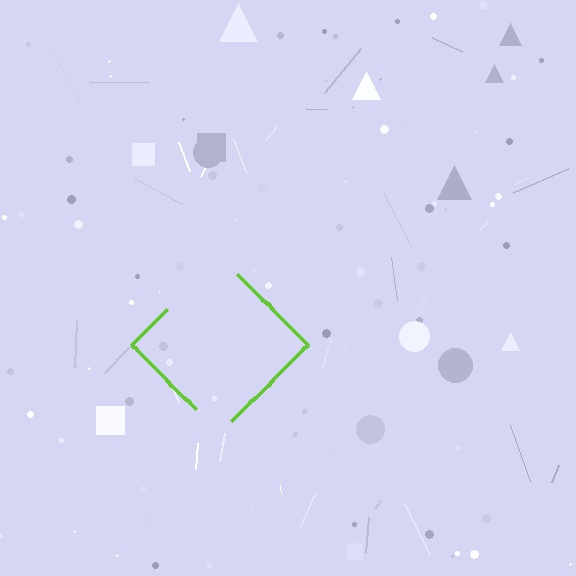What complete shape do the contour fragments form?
The contour fragments form a diamond.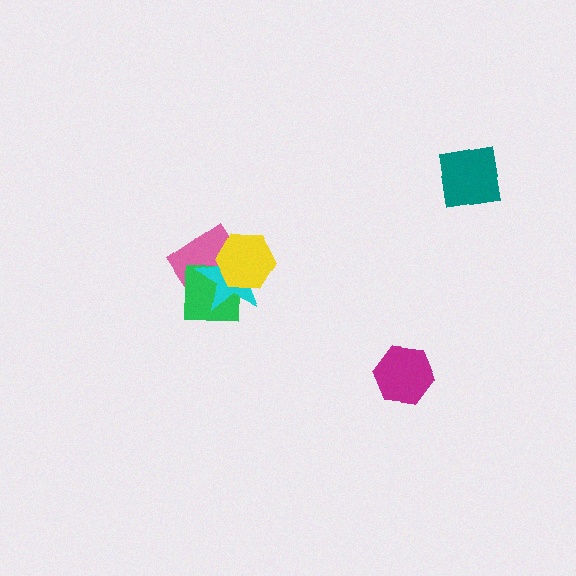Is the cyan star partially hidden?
Yes, it is partially covered by another shape.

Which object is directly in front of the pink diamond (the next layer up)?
The green square is directly in front of the pink diamond.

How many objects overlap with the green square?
3 objects overlap with the green square.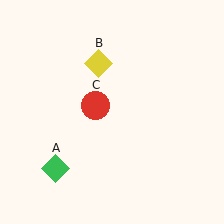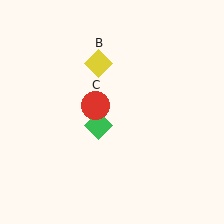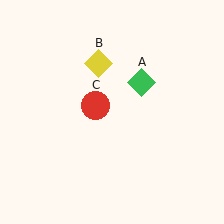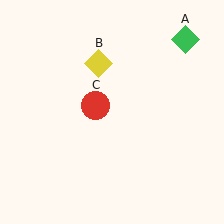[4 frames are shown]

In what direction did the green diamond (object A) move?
The green diamond (object A) moved up and to the right.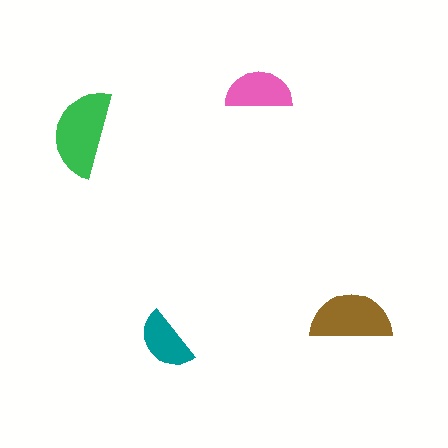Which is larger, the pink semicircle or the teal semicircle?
The pink one.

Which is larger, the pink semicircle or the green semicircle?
The green one.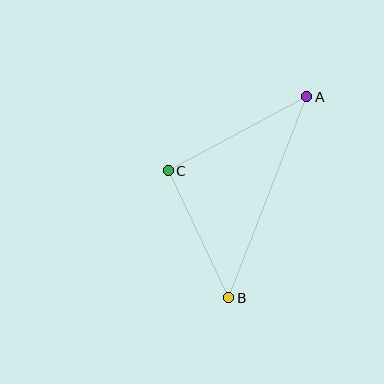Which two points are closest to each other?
Points B and C are closest to each other.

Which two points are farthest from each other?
Points A and B are farthest from each other.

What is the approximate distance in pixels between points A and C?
The distance between A and C is approximately 157 pixels.